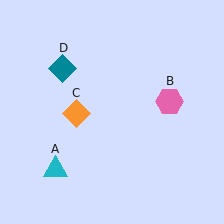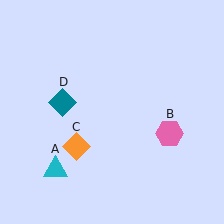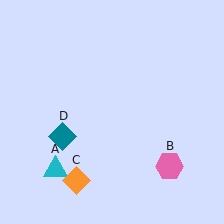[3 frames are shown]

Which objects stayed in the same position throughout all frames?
Cyan triangle (object A) remained stationary.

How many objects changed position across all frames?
3 objects changed position: pink hexagon (object B), orange diamond (object C), teal diamond (object D).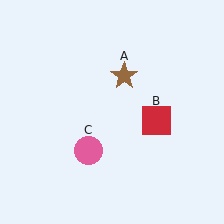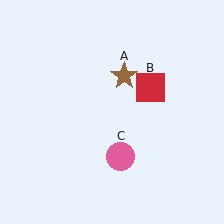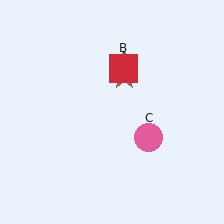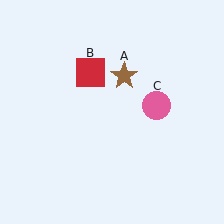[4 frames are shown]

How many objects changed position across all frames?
2 objects changed position: red square (object B), pink circle (object C).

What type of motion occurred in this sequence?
The red square (object B), pink circle (object C) rotated counterclockwise around the center of the scene.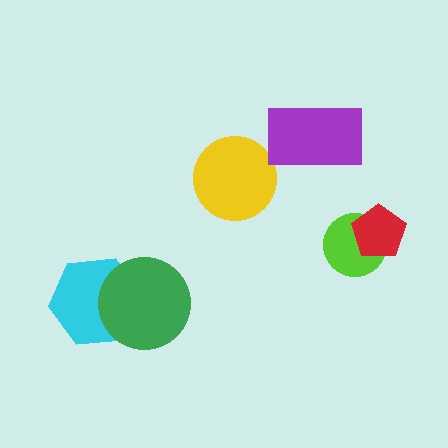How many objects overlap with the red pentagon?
1 object overlaps with the red pentagon.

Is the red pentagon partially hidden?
No, no other shape covers it.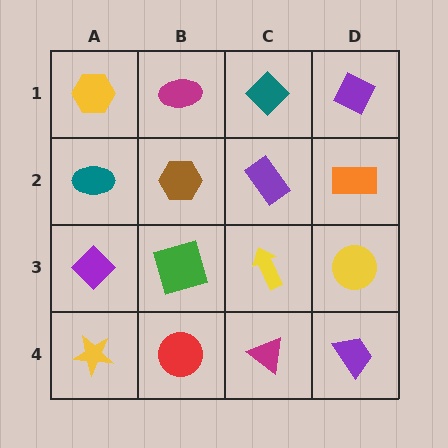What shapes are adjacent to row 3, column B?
A brown hexagon (row 2, column B), a red circle (row 4, column B), a purple diamond (row 3, column A), a yellow arrow (row 3, column C).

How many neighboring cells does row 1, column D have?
2.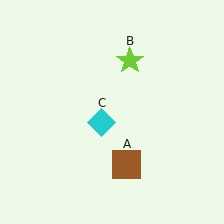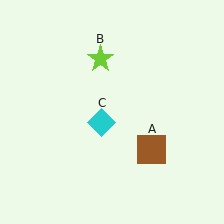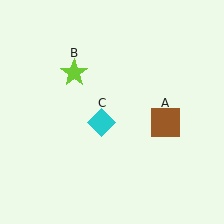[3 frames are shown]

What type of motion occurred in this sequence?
The brown square (object A), lime star (object B) rotated counterclockwise around the center of the scene.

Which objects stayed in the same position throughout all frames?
Cyan diamond (object C) remained stationary.